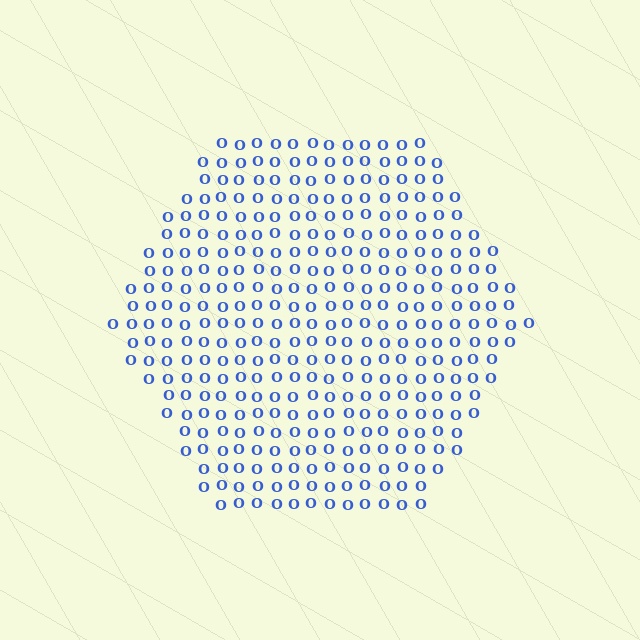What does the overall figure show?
The overall figure shows a hexagon.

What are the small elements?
The small elements are letter O's.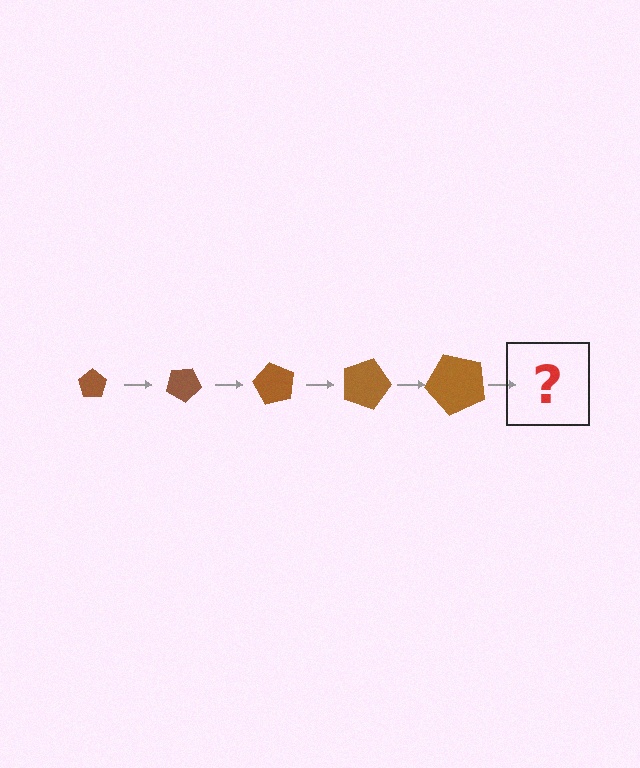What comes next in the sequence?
The next element should be a pentagon, larger than the previous one and rotated 150 degrees from the start.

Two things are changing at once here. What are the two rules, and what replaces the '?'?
The two rules are that the pentagon grows larger each step and it rotates 30 degrees each step. The '?' should be a pentagon, larger than the previous one and rotated 150 degrees from the start.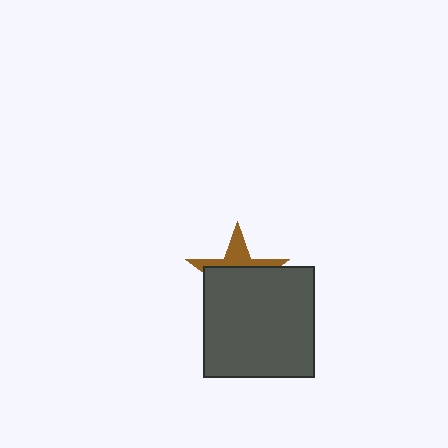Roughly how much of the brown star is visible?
A small part of it is visible (roughly 33%).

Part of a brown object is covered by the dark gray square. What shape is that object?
It is a star.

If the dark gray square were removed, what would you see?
You would see the complete brown star.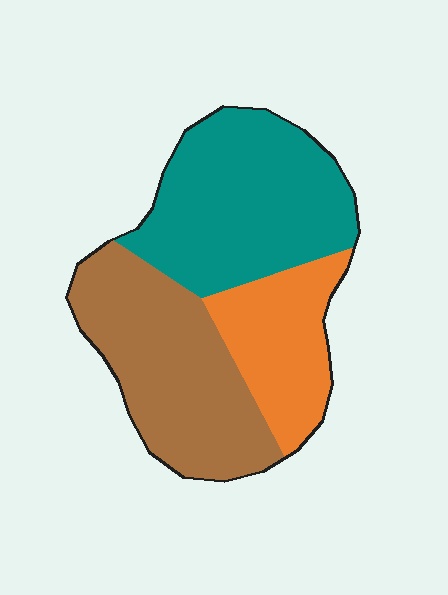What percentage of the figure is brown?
Brown covers 38% of the figure.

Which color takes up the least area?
Orange, at roughly 20%.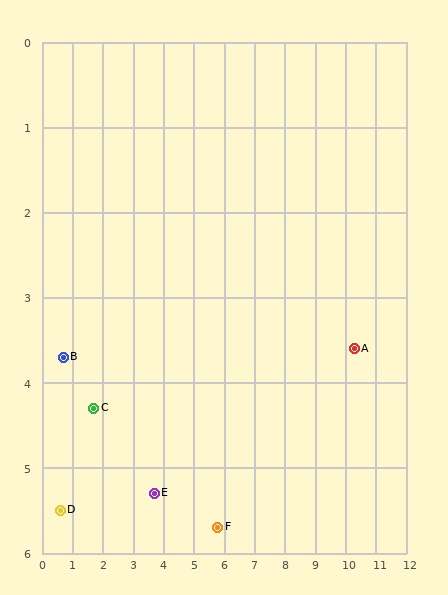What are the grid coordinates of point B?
Point B is at approximately (0.7, 3.7).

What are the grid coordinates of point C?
Point C is at approximately (1.7, 4.3).